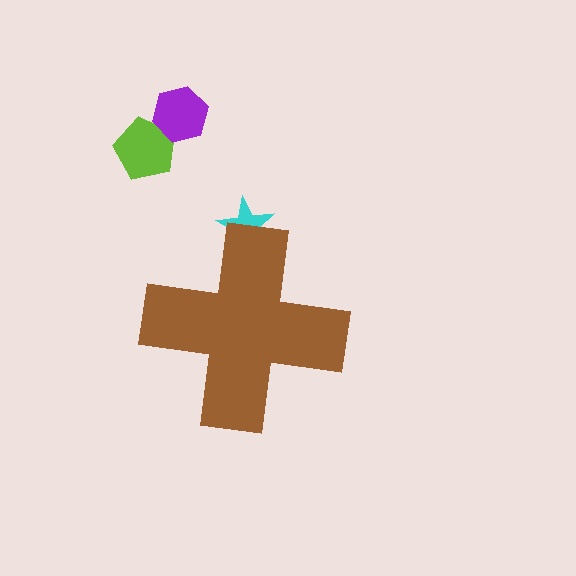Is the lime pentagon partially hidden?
No, the lime pentagon is fully visible.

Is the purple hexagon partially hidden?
No, the purple hexagon is fully visible.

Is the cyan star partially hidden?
Yes, the cyan star is partially hidden behind the brown cross.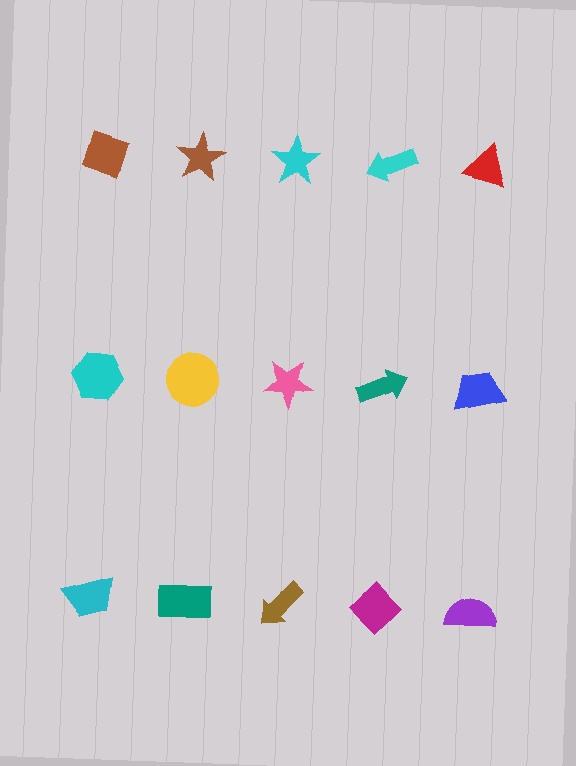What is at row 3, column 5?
A purple semicircle.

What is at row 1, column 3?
A cyan star.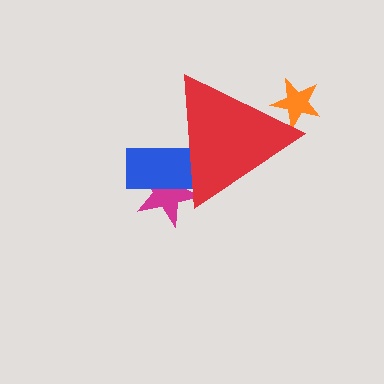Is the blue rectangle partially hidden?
Yes, the blue rectangle is partially hidden behind the red triangle.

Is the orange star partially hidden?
Yes, the orange star is partially hidden behind the red triangle.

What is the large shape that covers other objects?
A red triangle.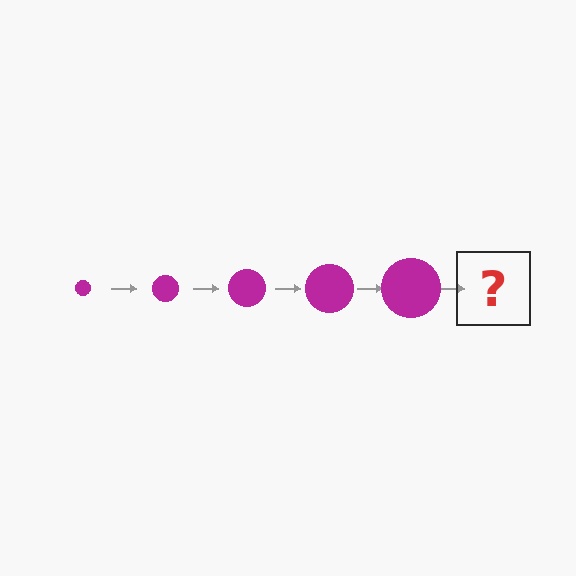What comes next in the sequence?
The next element should be a magenta circle, larger than the previous one.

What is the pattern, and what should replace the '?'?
The pattern is that the circle gets progressively larger each step. The '?' should be a magenta circle, larger than the previous one.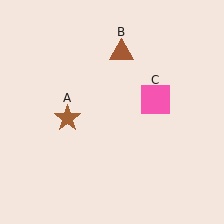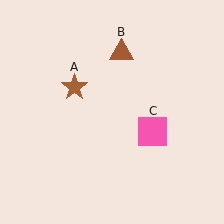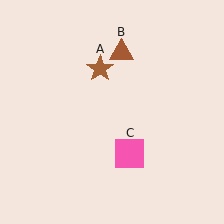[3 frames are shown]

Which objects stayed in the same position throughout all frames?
Brown triangle (object B) remained stationary.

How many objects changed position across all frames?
2 objects changed position: brown star (object A), pink square (object C).